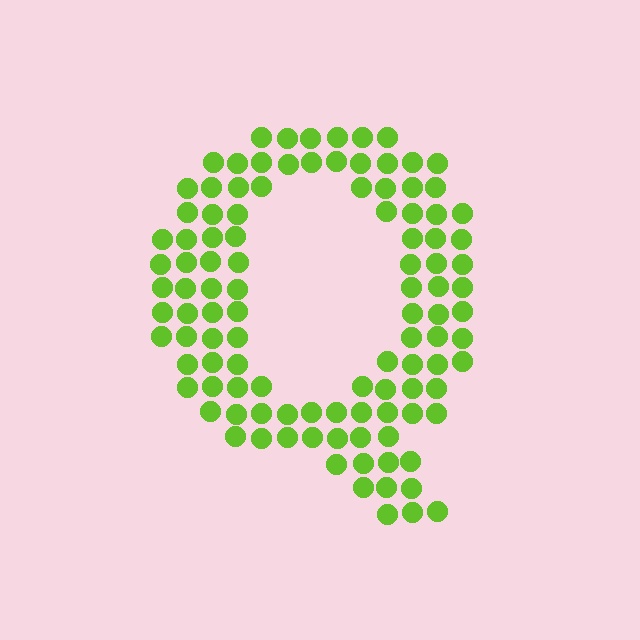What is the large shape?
The large shape is the letter Q.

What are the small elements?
The small elements are circles.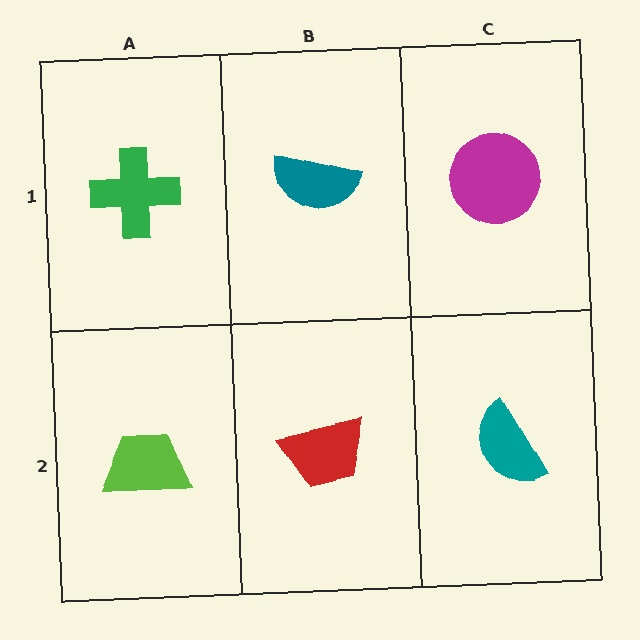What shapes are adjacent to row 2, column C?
A magenta circle (row 1, column C), a red trapezoid (row 2, column B).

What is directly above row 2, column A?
A green cross.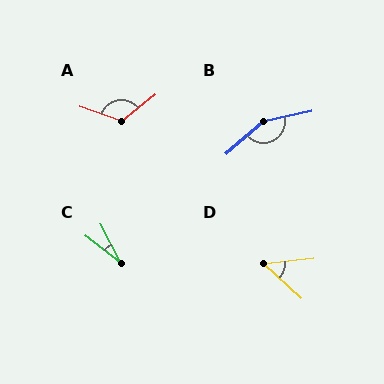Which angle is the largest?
B, at approximately 152 degrees.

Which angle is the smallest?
C, at approximately 24 degrees.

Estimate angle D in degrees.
Approximately 49 degrees.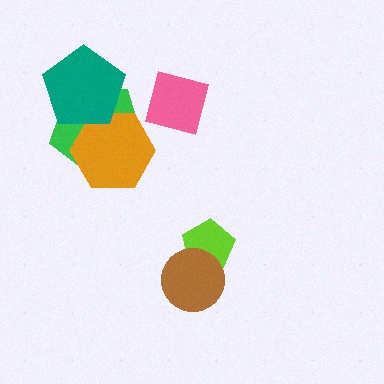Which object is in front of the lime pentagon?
The brown circle is in front of the lime pentagon.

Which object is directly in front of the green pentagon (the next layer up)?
The orange hexagon is directly in front of the green pentagon.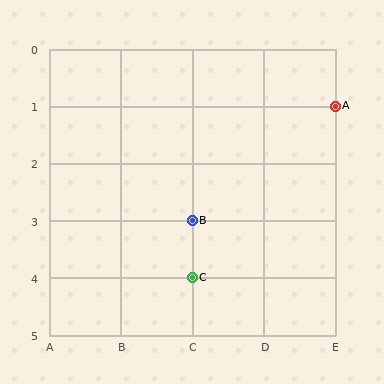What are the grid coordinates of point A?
Point A is at grid coordinates (E, 1).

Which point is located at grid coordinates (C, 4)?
Point C is at (C, 4).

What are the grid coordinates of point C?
Point C is at grid coordinates (C, 4).